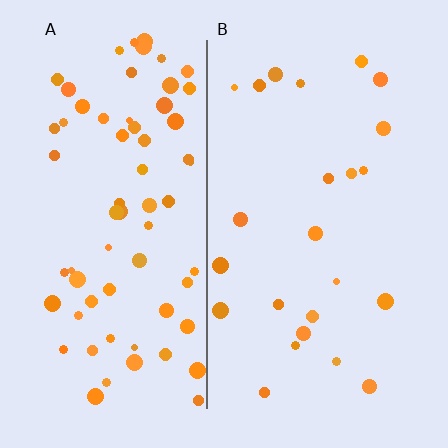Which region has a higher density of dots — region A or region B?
A (the left).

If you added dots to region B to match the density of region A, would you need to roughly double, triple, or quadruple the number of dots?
Approximately triple.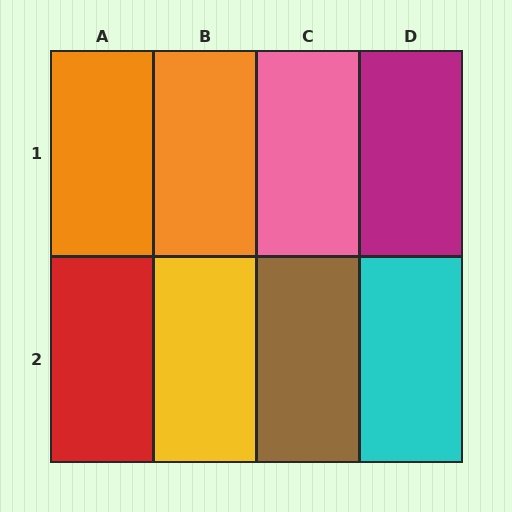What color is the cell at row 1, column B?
Orange.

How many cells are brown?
1 cell is brown.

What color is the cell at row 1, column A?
Orange.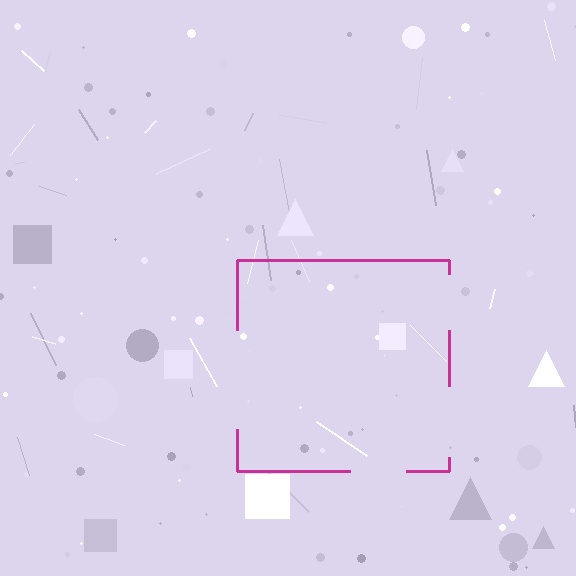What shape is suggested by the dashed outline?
The dashed outline suggests a square.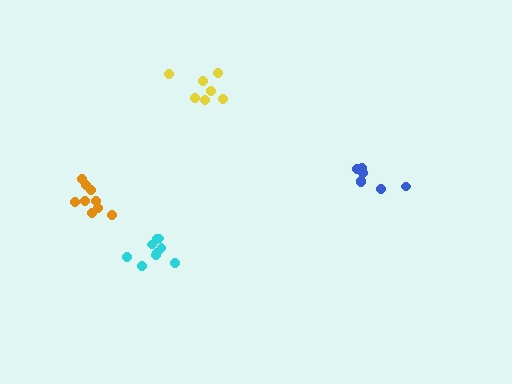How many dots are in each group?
Group 1: 7 dots, Group 2: 9 dots, Group 3: 9 dots, Group 4: 7 dots (32 total).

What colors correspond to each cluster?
The clusters are colored: blue, cyan, orange, yellow.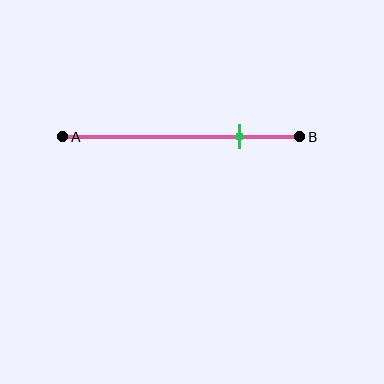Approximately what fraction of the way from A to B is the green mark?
The green mark is approximately 75% of the way from A to B.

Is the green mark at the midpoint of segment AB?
No, the mark is at about 75% from A, not at the 50% midpoint.